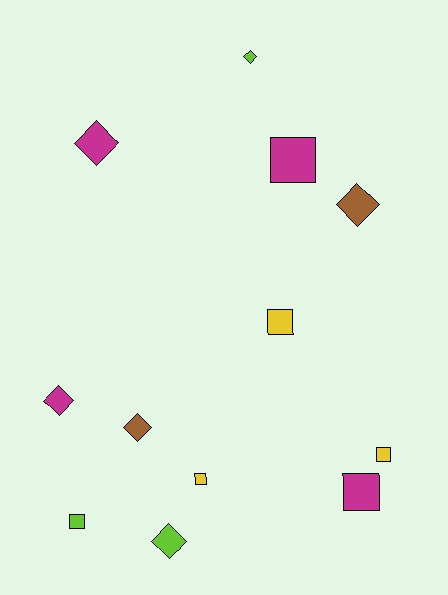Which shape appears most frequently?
Diamond, with 6 objects.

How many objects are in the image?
There are 12 objects.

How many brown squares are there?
There are no brown squares.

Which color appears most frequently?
Magenta, with 4 objects.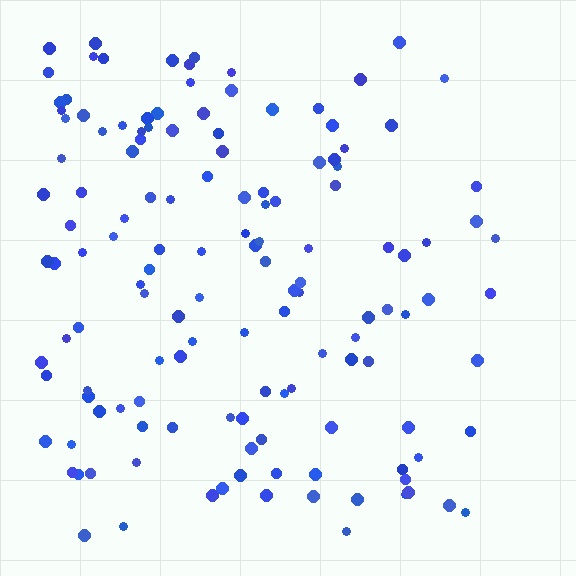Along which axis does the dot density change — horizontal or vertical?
Horizontal.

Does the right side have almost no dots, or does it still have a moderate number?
Still a moderate number, just noticeably fewer than the left.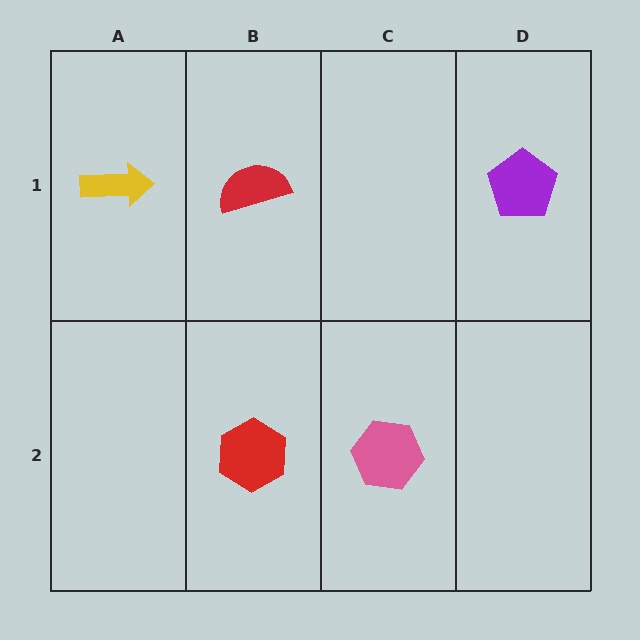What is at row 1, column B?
A red semicircle.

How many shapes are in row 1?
3 shapes.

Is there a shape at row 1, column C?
No, that cell is empty.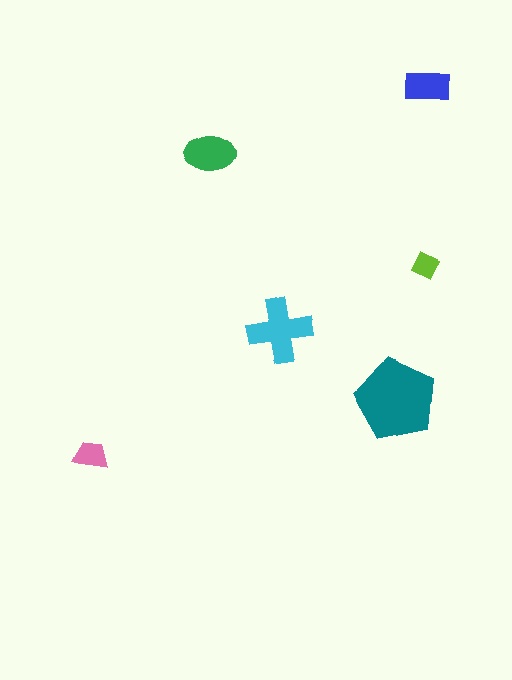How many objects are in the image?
There are 6 objects in the image.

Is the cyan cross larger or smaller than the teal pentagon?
Smaller.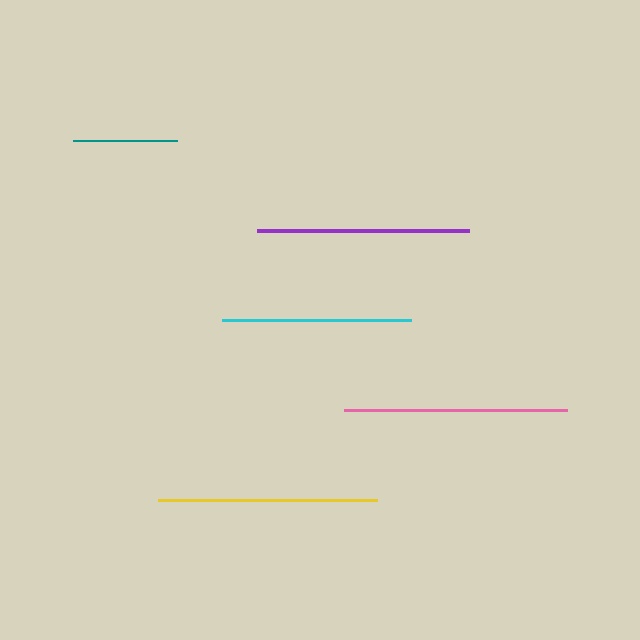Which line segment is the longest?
The pink line is the longest at approximately 222 pixels.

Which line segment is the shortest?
The teal line is the shortest at approximately 104 pixels.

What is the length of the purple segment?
The purple segment is approximately 212 pixels long.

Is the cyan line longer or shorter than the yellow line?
The yellow line is longer than the cyan line.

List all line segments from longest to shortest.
From longest to shortest: pink, yellow, purple, cyan, teal.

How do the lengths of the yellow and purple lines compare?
The yellow and purple lines are approximately the same length.